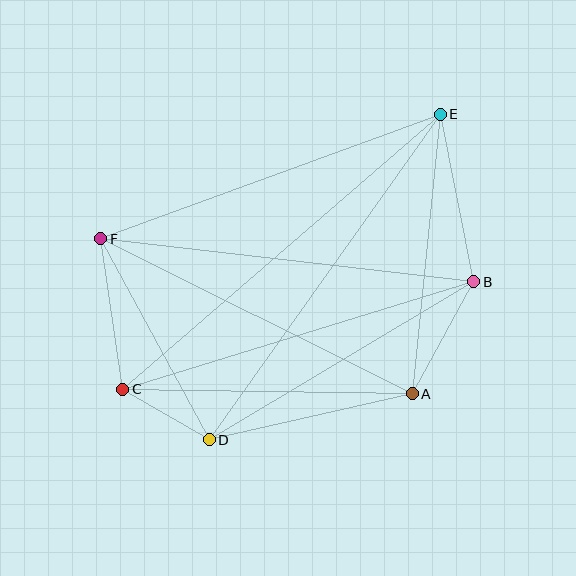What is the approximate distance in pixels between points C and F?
The distance between C and F is approximately 152 pixels.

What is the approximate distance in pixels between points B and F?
The distance between B and F is approximately 376 pixels.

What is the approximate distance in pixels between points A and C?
The distance between A and C is approximately 290 pixels.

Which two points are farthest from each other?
Points C and E are farthest from each other.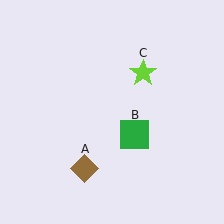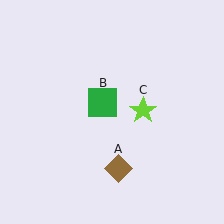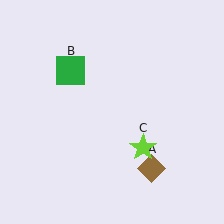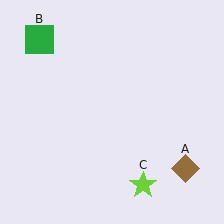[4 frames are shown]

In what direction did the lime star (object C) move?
The lime star (object C) moved down.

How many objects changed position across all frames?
3 objects changed position: brown diamond (object A), green square (object B), lime star (object C).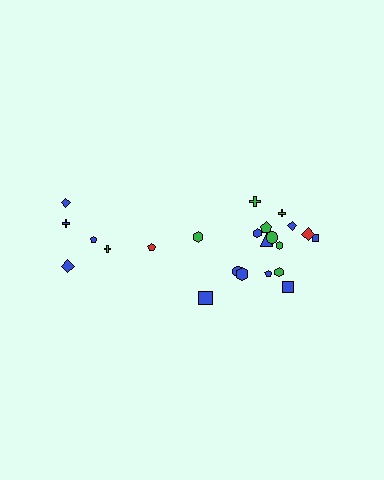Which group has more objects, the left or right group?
The right group.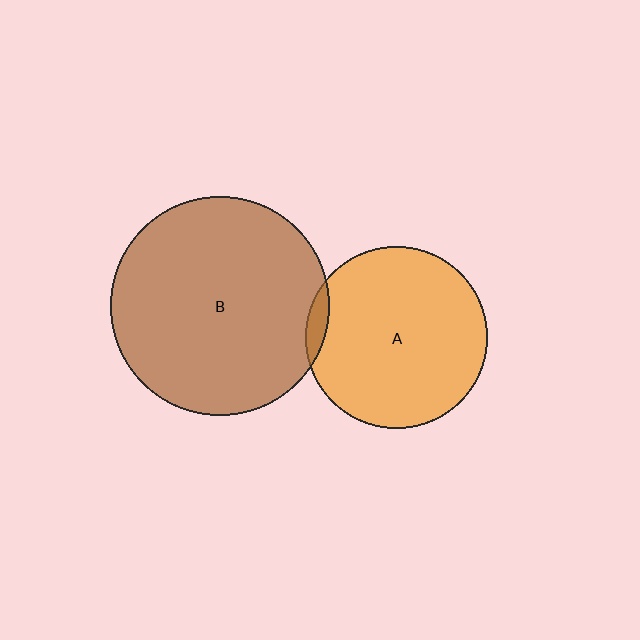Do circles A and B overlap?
Yes.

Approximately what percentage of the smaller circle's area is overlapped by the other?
Approximately 5%.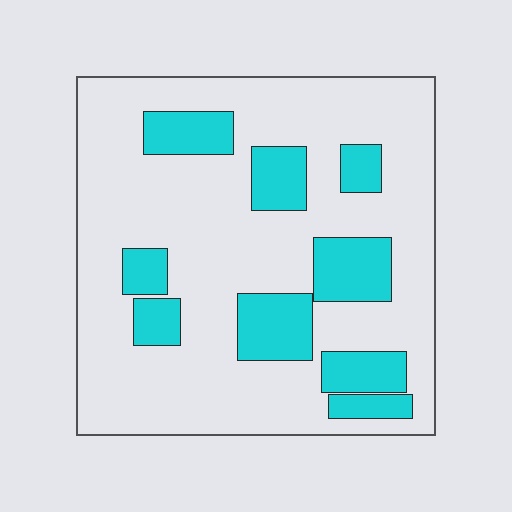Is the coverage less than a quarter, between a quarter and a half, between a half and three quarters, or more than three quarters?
Less than a quarter.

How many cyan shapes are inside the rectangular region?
9.